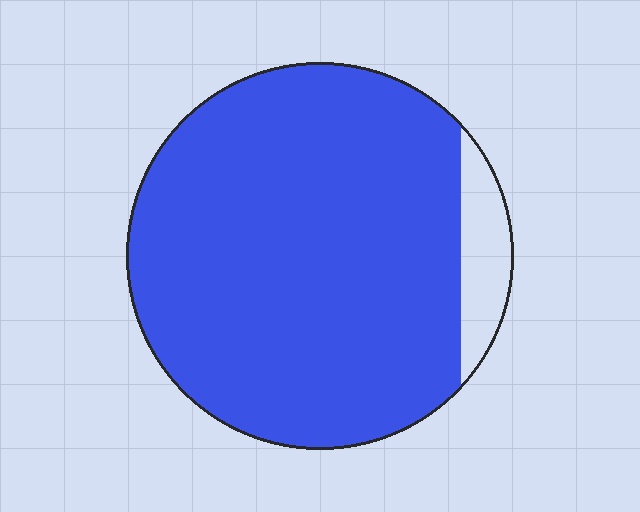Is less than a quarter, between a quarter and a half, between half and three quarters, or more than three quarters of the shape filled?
More than three quarters.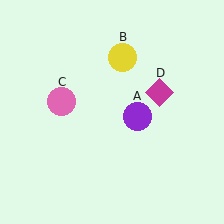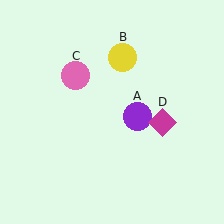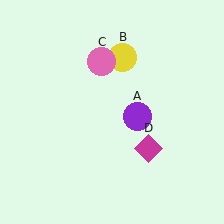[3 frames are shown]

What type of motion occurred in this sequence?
The pink circle (object C), magenta diamond (object D) rotated clockwise around the center of the scene.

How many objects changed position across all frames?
2 objects changed position: pink circle (object C), magenta diamond (object D).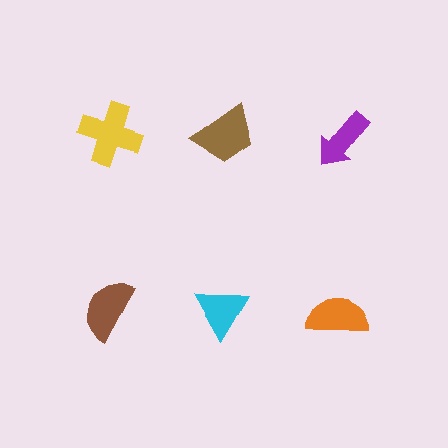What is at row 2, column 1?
A brown semicircle.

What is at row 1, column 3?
A purple arrow.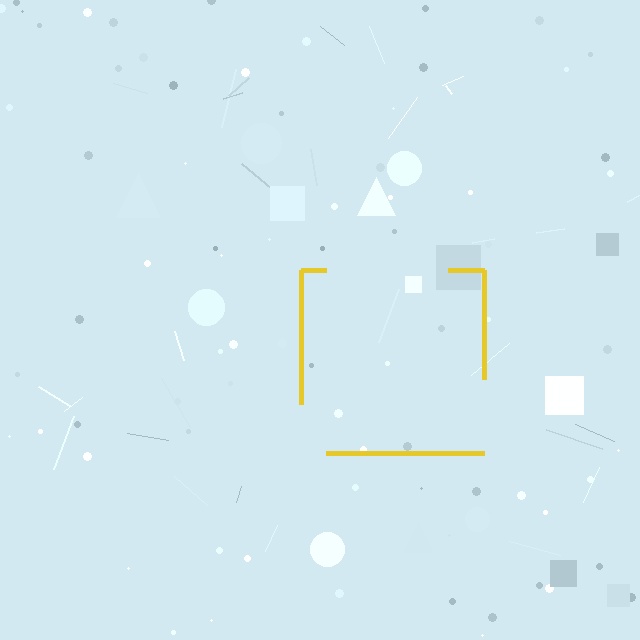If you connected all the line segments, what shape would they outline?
They would outline a square.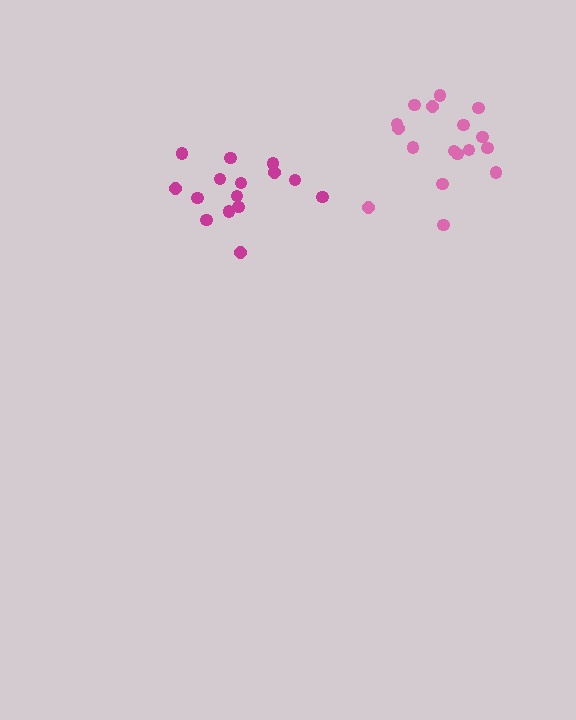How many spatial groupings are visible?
There are 2 spatial groupings.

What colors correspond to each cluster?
The clusters are colored: pink, magenta.